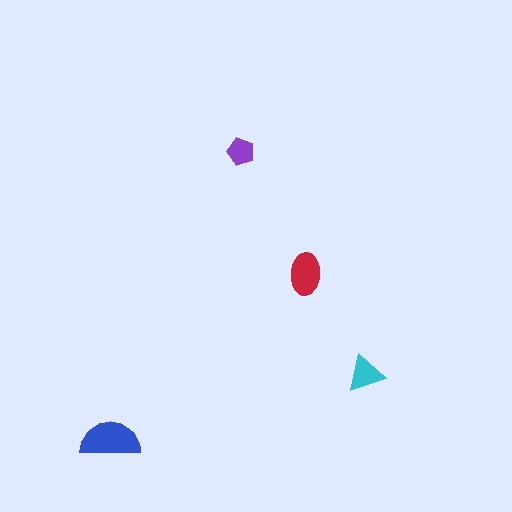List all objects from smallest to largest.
The purple pentagon, the cyan triangle, the red ellipse, the blue semicircle.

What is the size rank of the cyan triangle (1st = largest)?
3rd.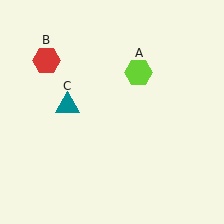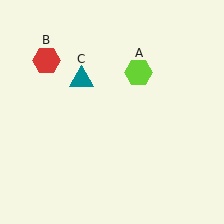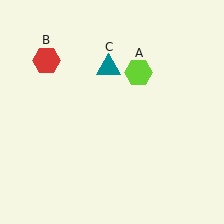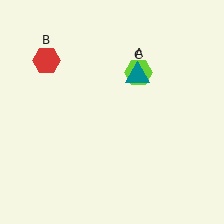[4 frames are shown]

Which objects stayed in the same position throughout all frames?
Lime hexagon (object A) and red hexagon (object B) remained stationary.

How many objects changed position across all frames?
1 object changed position: teal triangle (object C).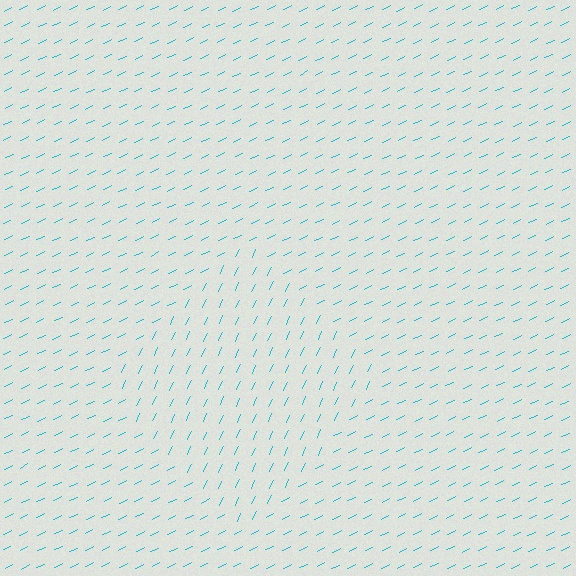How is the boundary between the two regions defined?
The boundary is defined purely by a change in line orientation (approximately 39 degrees difference). All lines are the same color and thickness.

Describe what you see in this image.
The image is filled with small cyan line segments. A diamond region in the image has lines oriented differently from the surrounding lines, creating a visible texture boundary.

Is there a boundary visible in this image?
Yes, there is a texture boundary formed by a change in line orientation.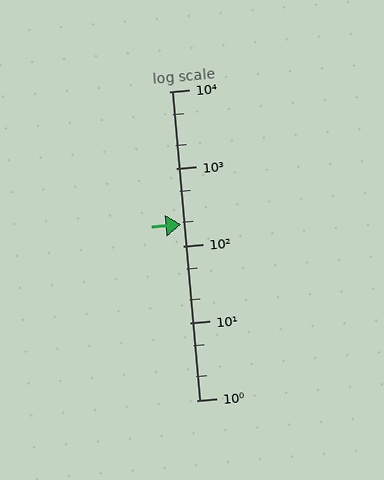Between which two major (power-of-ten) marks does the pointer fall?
The pointer is between 100 and 1000.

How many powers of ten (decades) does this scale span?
The scale spans 4 decades, from 1 to 10000.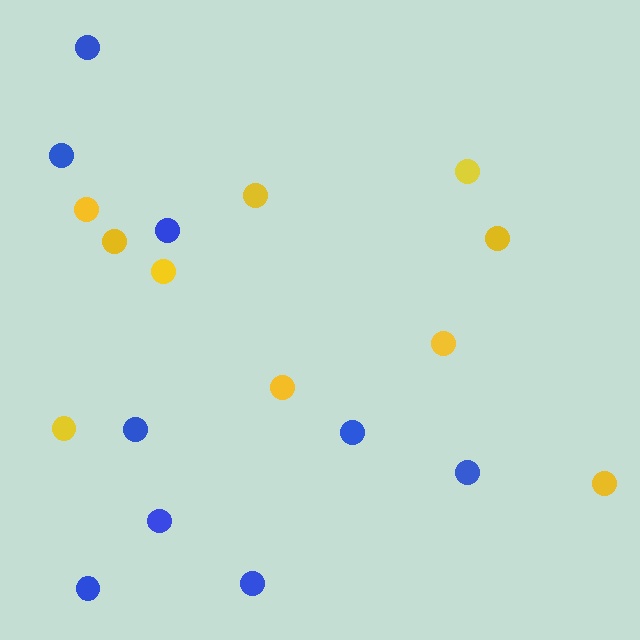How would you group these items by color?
There are 2 groups: one group of yellow circles (10) and one group of blue circles (9).